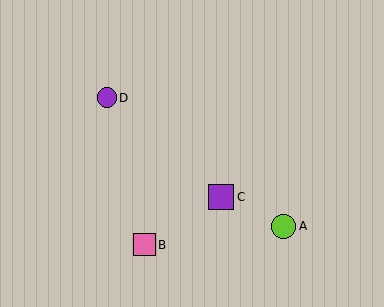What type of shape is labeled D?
Shape D is a purple circle.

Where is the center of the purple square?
The center of the purple square is at (221, 197).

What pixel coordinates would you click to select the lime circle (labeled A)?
Click at (284, 226) to select the lime circle A.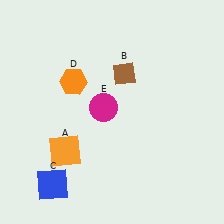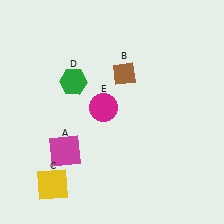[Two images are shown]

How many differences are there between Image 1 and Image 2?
There are 3 differences between the two images.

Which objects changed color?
A changed from orange to magenta. C changed from blue to yellow. D changed from orange to green.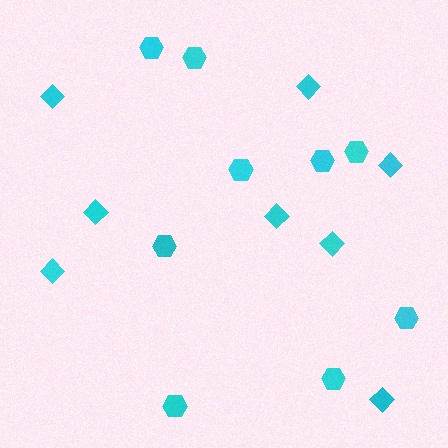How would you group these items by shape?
There are 2 groups: one group of hexagons (9) and one group of diamonds (8).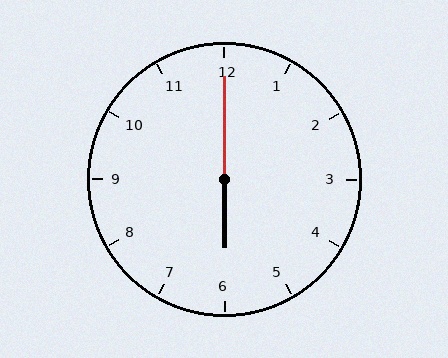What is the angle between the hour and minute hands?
Approximately 180 degrees.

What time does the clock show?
6:00.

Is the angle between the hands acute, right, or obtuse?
It is obtuse.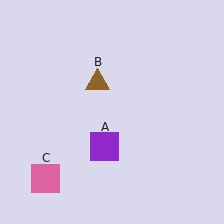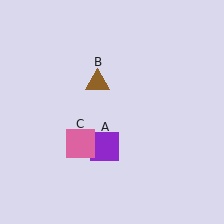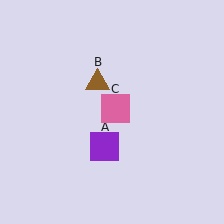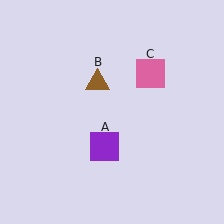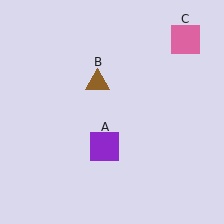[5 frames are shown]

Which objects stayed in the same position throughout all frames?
Purple square (object A) and brown triangle (object B) remained stationary.